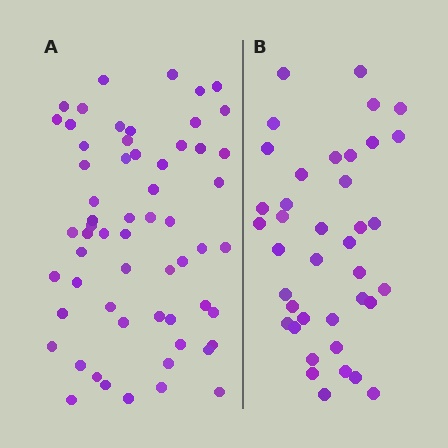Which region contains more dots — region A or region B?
Region A (the left region) has more dots.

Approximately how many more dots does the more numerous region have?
Region A has approximately 20 more dots than region B.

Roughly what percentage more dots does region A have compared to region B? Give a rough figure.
About 55% more.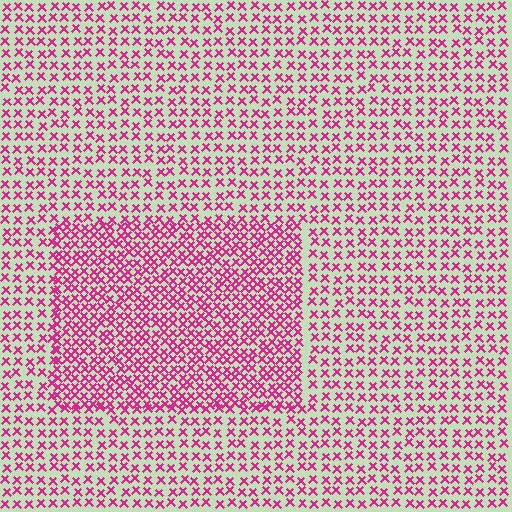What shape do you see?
I see a rectangle.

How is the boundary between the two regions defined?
The boundary is defined by a change in element density (approximately 1.8x ratio). All elements are the same color, size, and shape.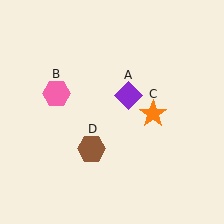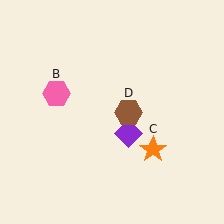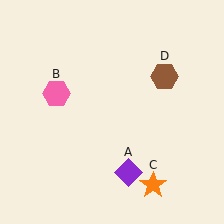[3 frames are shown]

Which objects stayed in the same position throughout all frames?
Pink hexagon (object B) remained stationary.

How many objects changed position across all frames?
3 objects changed position: purple diamond (object A), orange star (object C), brown hexagon (object D).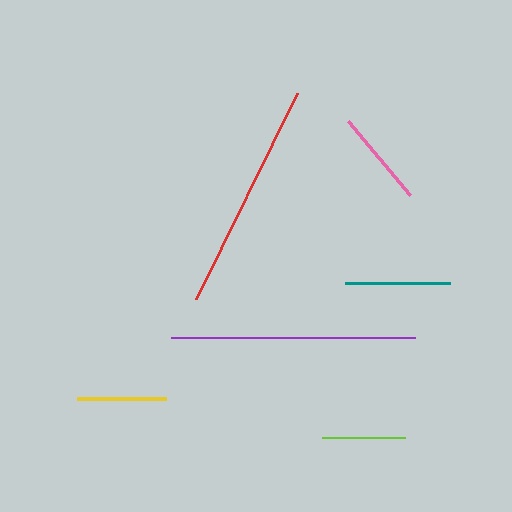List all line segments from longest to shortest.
From longest to shortest: purple, red, teal, pink, yellow, lime.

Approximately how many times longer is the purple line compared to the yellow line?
The purple line is approximately 2.7 times the length of the yellow line.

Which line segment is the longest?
The purple line is the longest at approximately 244 pixels.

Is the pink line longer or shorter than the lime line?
The pink line is longer than the lime line.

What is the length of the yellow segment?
The yellow segment is approximately 89 pixels long.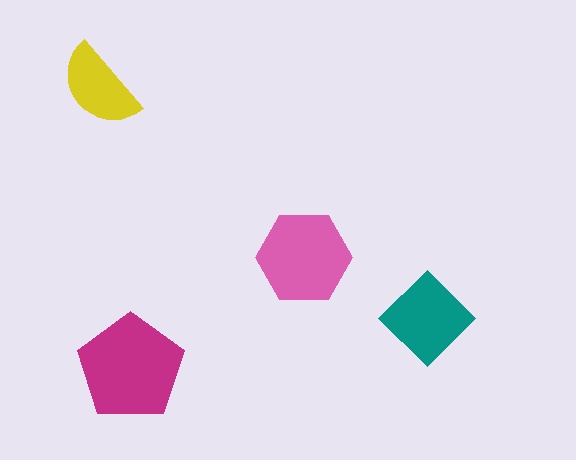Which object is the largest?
The magenta pentagon.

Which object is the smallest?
The yellow semicircle.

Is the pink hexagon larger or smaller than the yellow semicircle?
Larger.